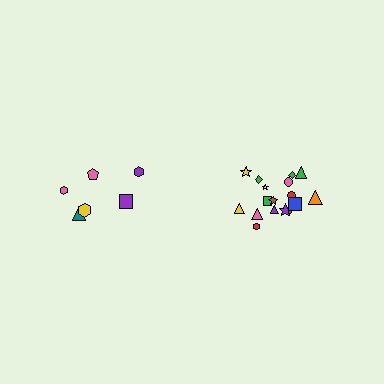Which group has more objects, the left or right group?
The right group.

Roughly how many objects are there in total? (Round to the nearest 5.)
Roughly 25 objects in total.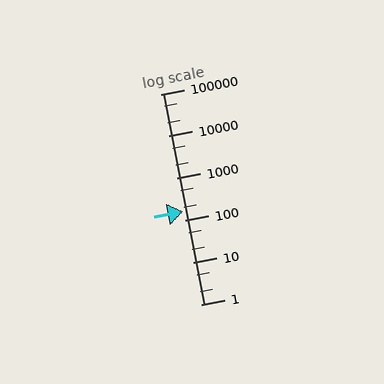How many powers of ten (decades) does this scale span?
The scale spans 5 decades, from 1 to 100000.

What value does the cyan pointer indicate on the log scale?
The pointer indicates approximately 160.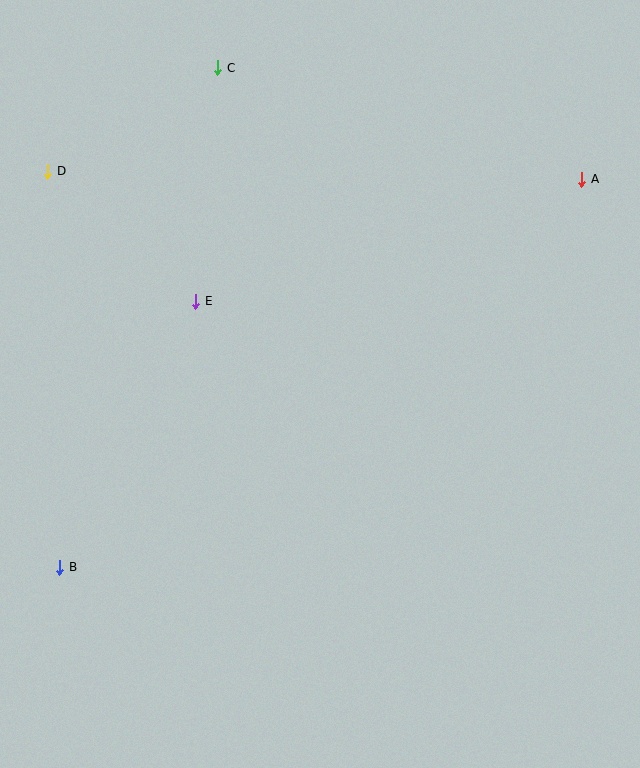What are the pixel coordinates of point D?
Point D is at (48, 171).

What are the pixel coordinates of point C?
Point C is at (218, 68).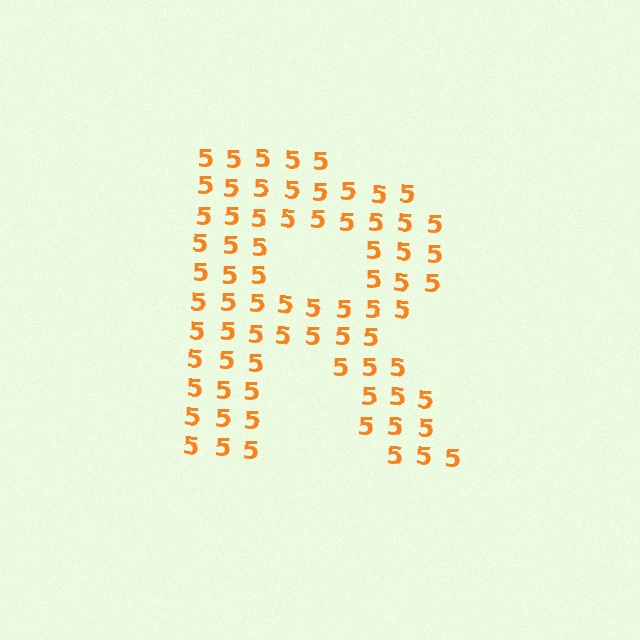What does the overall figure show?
The overall figure shows the letter R.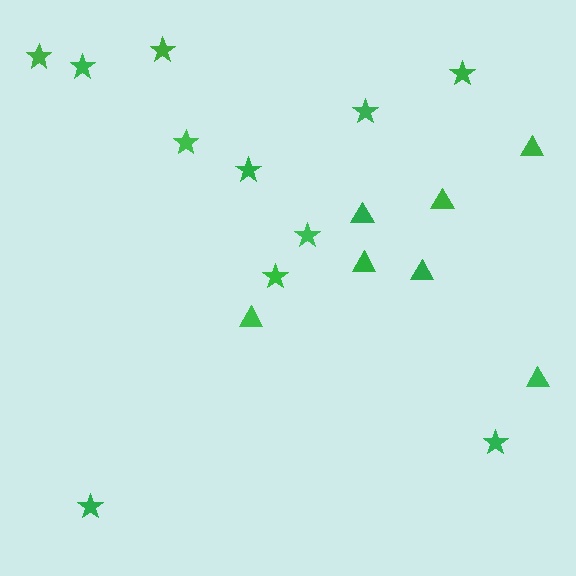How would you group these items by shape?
There are 2 groups: one group of stars (11) and one group of triangles (7).